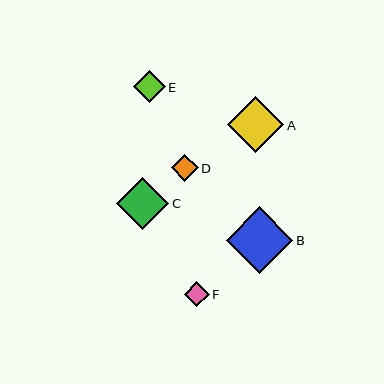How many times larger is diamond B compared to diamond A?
Diamond B is approximately 1.2 times the size of diamond A.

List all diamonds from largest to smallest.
From largest to smallest: B, A, C, E, D, F.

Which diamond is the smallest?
Diamond F is the smallest with a size of approximately 25 pixels.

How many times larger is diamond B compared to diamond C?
Diamond B is approximately 1.3 times the size of diamond C.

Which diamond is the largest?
Diamond B is the largest with a size of approximately 66 pixels.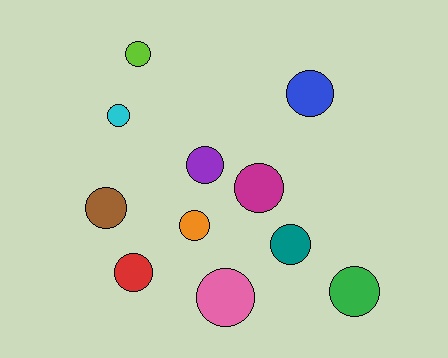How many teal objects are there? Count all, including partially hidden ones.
There is 1 teal object.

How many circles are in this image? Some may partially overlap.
There are 11 circles.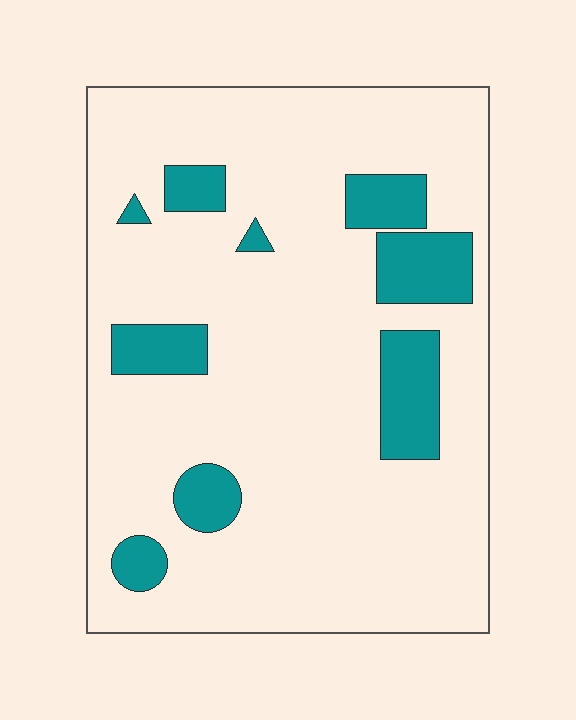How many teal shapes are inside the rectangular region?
9.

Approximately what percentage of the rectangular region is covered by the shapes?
Approximately 15%.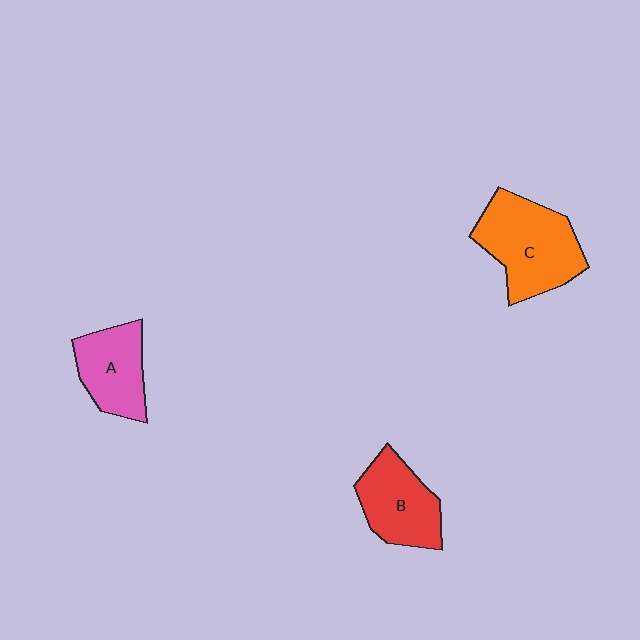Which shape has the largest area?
Shape C (orange).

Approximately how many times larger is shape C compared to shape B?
Approximately 1.3 times.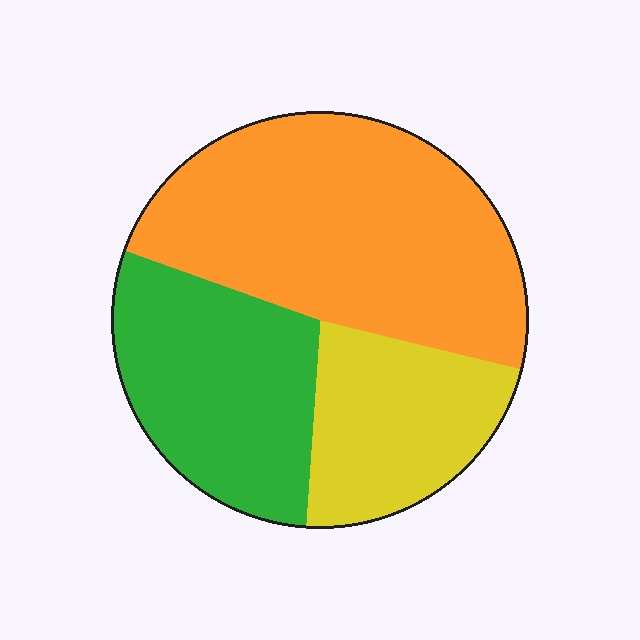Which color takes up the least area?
Yellow, at roughly 20%.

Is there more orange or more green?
Orange.